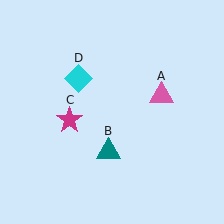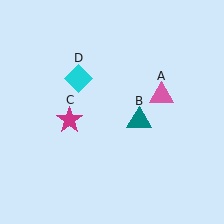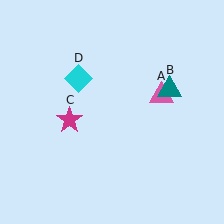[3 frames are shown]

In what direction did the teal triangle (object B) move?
The teal triangle (object B) moved up and to the right.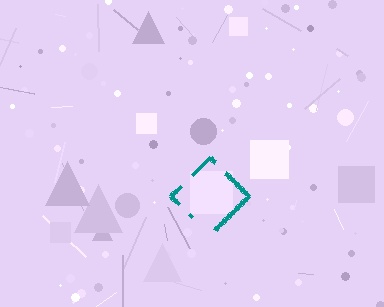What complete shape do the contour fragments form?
The contour fragments form a diamond.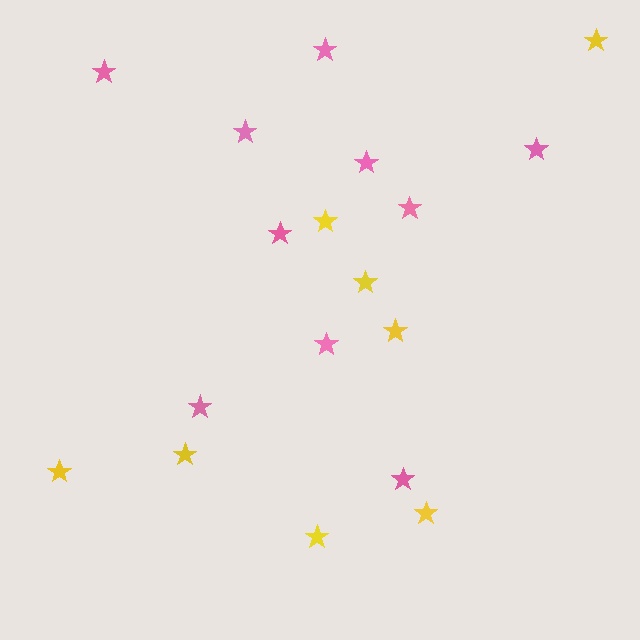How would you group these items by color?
There are 2 groups: one group of pink stars (10) and one group of yellow stars (8).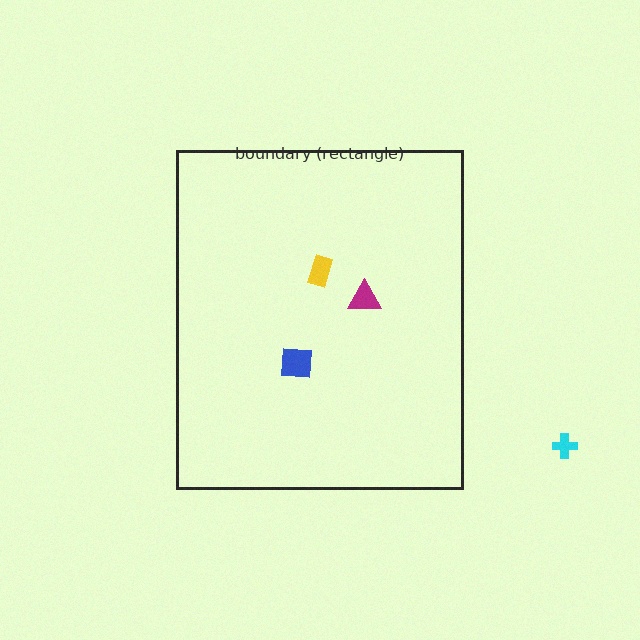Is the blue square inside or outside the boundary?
Inside.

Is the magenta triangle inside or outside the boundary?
Inside.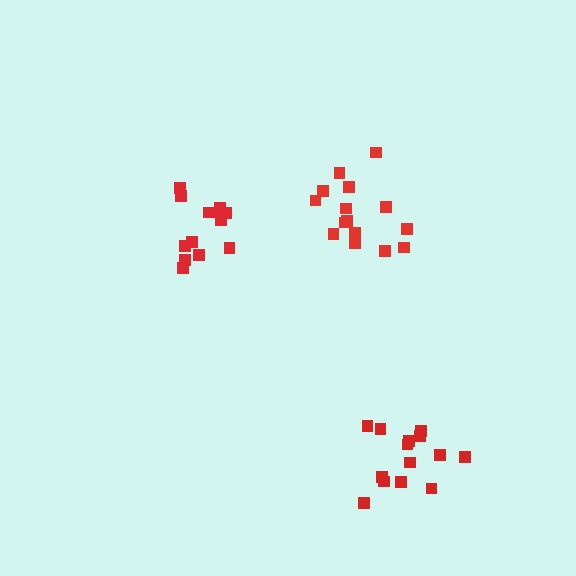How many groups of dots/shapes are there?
There are 3 groups.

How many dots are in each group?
Group 1: 15 dots, Group 2: 14 dots, Group 3: 12 dots (41 total).